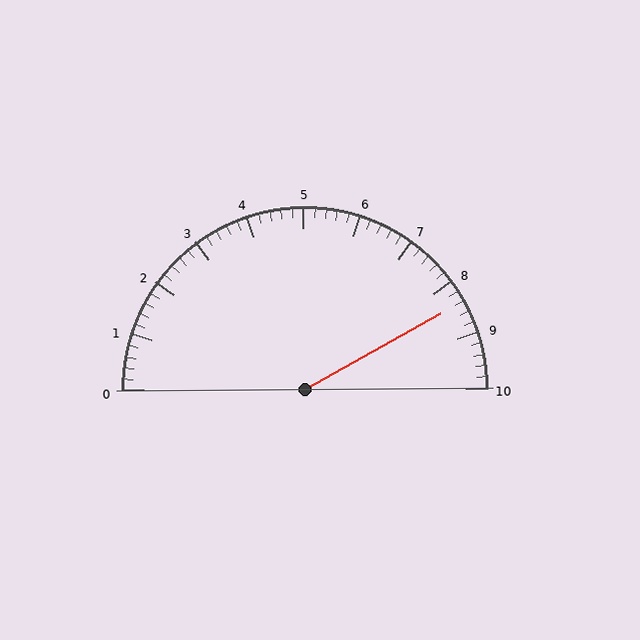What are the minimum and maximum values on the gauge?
The gauge ranges from 0 to 10.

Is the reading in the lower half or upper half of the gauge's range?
The reading is in the upper half of the range (0 to 10).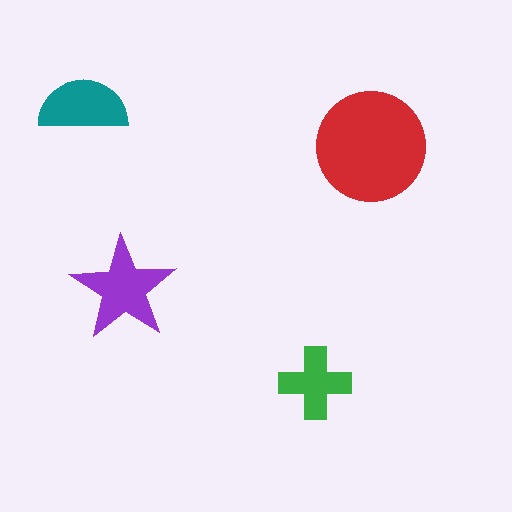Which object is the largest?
The red circle.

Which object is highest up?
The teal semicircle is topmost.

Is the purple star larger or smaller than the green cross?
Larger.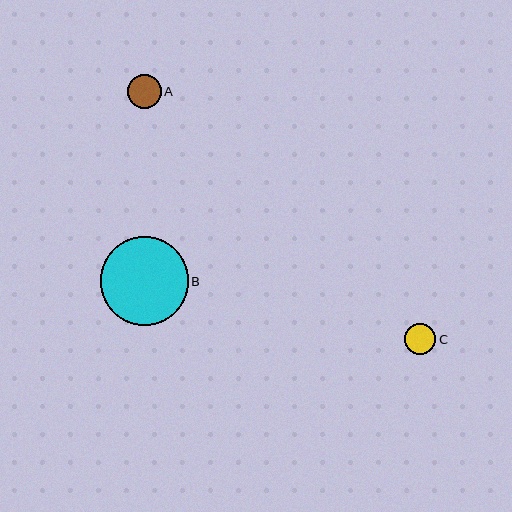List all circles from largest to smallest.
From largest to smallest: B, A, C.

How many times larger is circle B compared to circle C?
Circle B is approximately 2.8 times the size of circle C.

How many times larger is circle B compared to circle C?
Circle B is approximately 2.8 times the size of circle C.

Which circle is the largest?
Circle B is the largest with a size of approximately 88 pixels.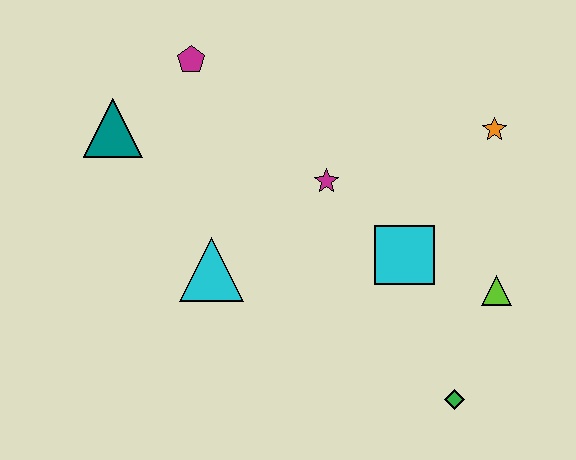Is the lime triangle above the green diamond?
Yes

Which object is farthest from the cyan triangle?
The orange star is farthest from the cyan triangle.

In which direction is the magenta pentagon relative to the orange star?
The magenta pentagon is to the left of the orange star.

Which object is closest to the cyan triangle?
The magenta star is closest to the cyan triangle.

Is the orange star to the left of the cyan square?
No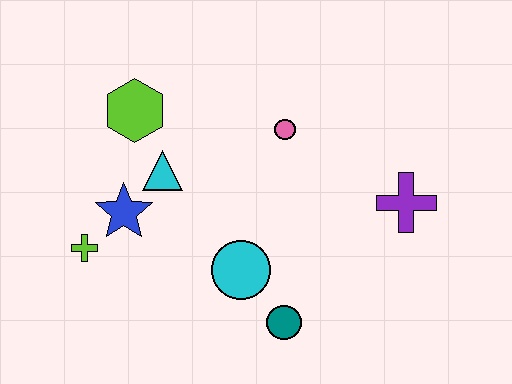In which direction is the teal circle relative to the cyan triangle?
The teal circle is below the cyan triangle.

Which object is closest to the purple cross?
The pink circle is closest to the purple cross.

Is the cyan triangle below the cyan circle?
No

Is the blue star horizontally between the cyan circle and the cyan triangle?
No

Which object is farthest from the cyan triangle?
The purple cross is farthest from the cyan triangle.